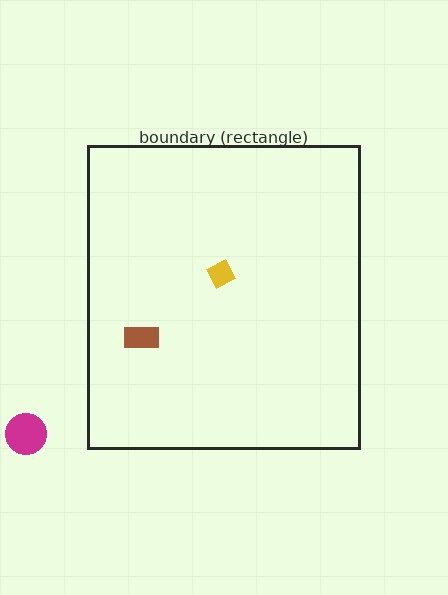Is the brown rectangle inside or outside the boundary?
Inside.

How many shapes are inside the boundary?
2 inside, 1 outside.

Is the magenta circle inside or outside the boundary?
Outside.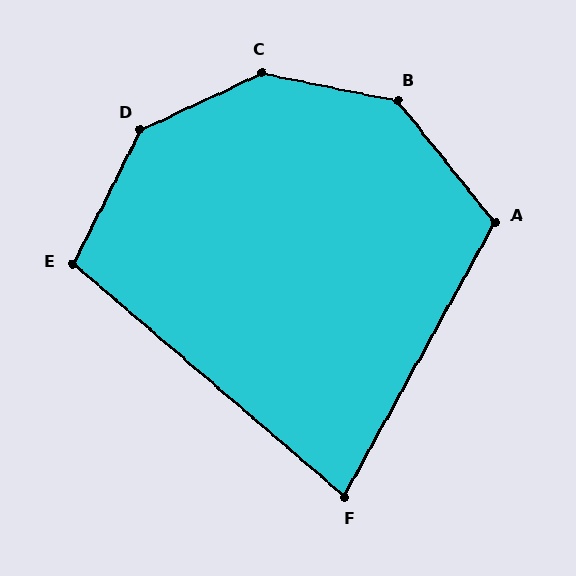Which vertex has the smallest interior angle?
F, at approximately 78 degrees.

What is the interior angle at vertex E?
Approximately 104 degrees (obtuse).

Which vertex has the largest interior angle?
C, at approximately 143 degrees.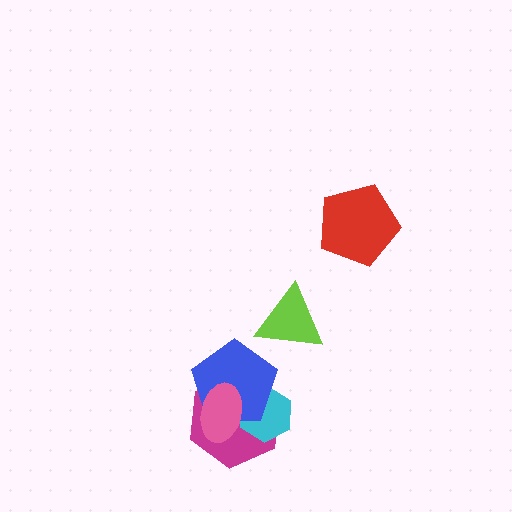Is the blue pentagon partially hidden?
Yes, it is partially covered by another shape.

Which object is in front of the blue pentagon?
The pink ellipse is in front of the blue pentagon.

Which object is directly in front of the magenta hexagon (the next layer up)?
The cyan hexagon is directly in front of the magenta hexagon.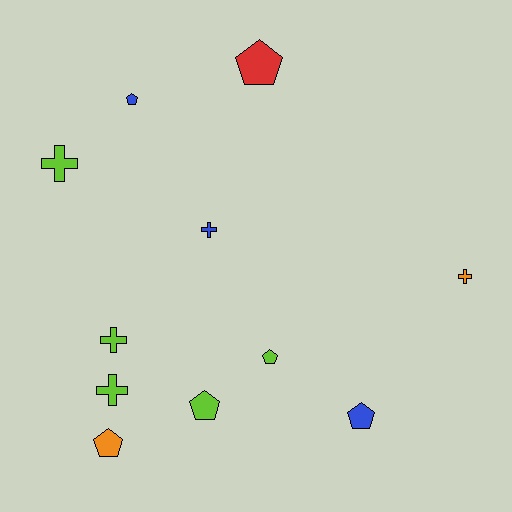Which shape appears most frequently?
Pentagon, with 6 objects.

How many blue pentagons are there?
There are 2 blue pentagons.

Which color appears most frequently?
Lime, with 5 objects.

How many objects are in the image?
There are 11 objects.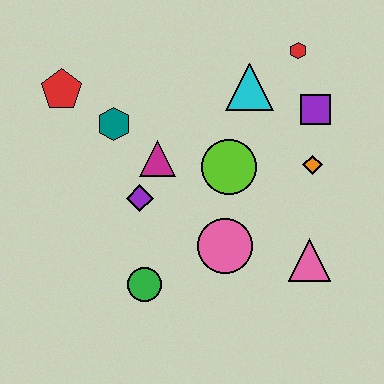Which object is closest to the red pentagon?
The teal hexagon is closest to the red pentagon.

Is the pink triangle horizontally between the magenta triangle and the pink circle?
No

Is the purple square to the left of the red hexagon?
No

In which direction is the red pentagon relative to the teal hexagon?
The red pentagon is to the left of the teal hexagon.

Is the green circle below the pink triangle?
Yes